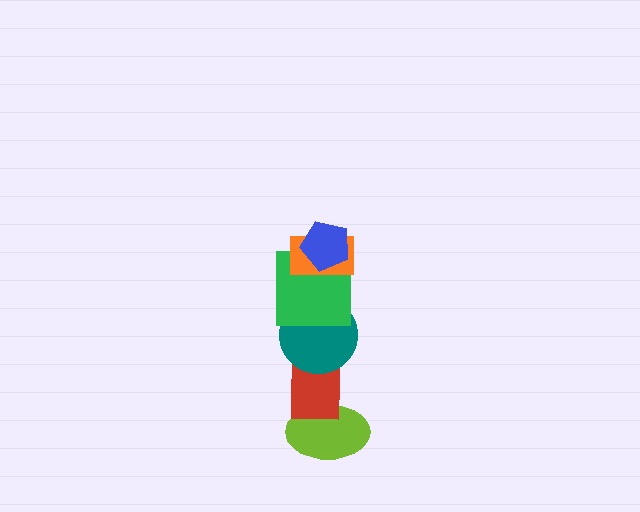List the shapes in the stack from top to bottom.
From top to bottom: the blue pentagon, the orange rectangle, the green square, the teal circle, the red rectangle, the lime ellipse.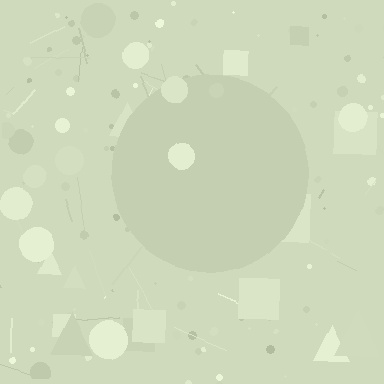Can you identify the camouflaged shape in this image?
The camouflaged shape is a circle.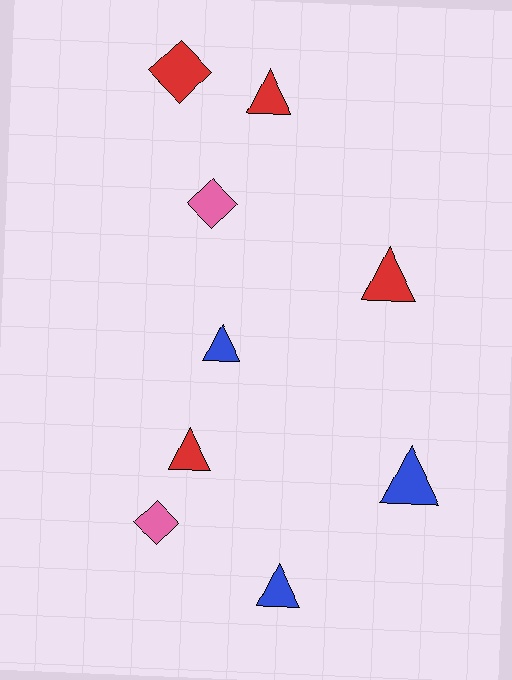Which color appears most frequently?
Red, with 4 objects.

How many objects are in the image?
There are 9 objects.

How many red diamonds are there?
There is 1 red diamond.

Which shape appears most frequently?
Triangle, with 6 objects.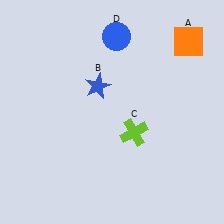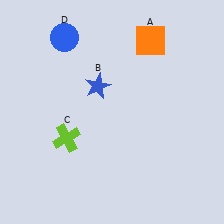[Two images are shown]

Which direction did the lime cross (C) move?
The lime cross (C) moved left.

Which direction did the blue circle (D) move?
The blue circle (D) moved left.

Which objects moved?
The objects that moved are: the orange square (A), the lime cross (C), the blue circle (D).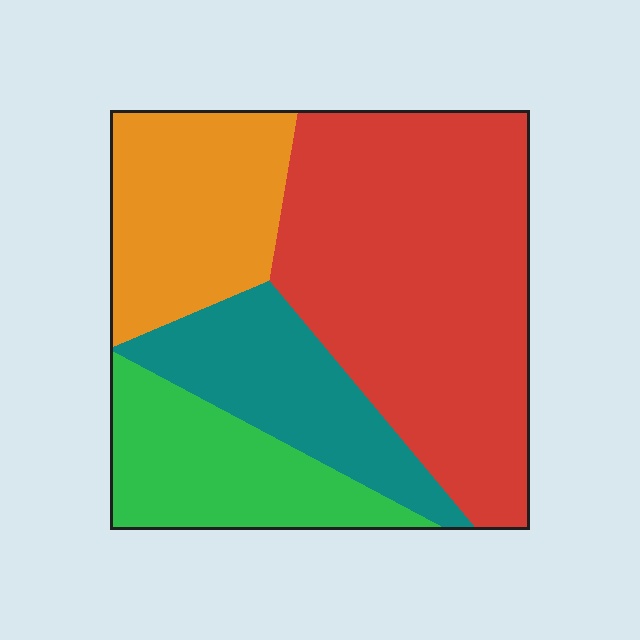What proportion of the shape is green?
Green covers 17% of the shape.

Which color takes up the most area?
Red, at roughly 45%.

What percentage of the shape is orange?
Orange covers around 20% of the shape.